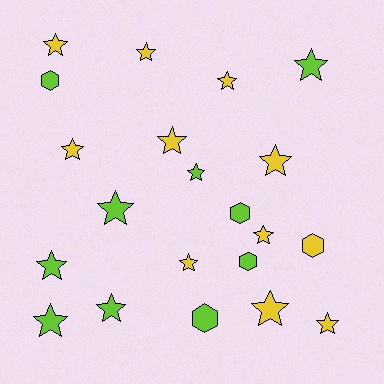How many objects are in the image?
There are 21 objects.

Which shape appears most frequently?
Star, with 16 objects.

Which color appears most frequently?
Yellow, with 11 objects.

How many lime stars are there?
There are 6 lime stars.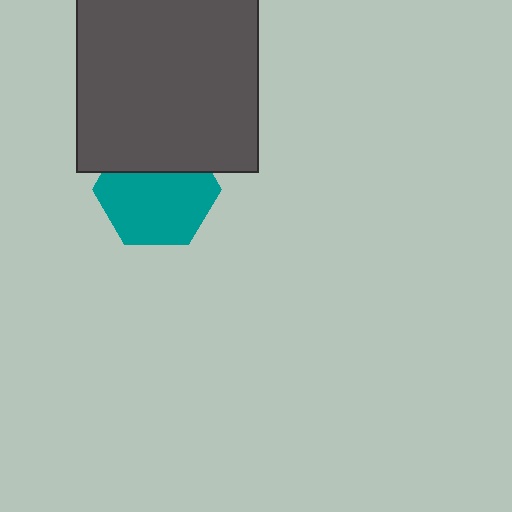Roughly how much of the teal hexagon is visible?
Most of it is visible (roughly 68%).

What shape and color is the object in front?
The object in front is a dark gray square.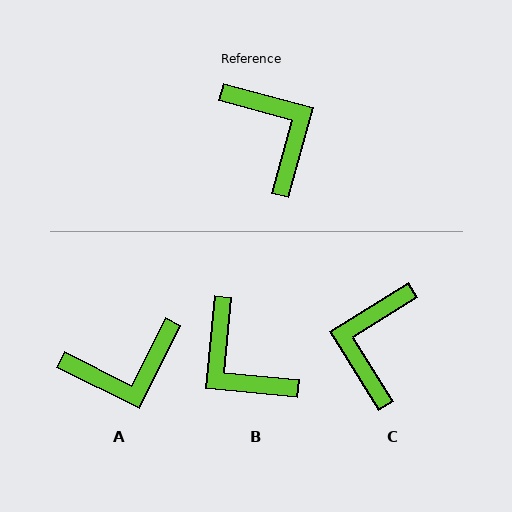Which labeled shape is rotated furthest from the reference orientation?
B, about 170 degrees away.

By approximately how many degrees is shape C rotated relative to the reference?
Approximately 137 degrees counter-clockwise.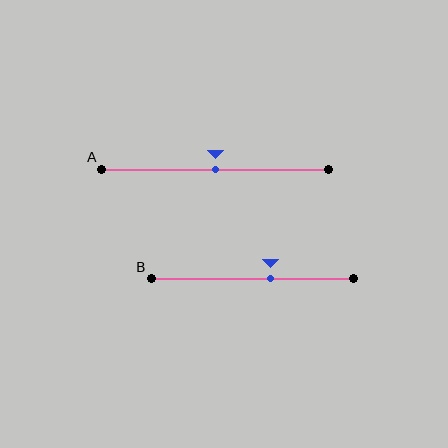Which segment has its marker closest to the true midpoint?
Segment A has its marker closest to the true midpoint.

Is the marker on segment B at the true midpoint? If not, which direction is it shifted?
No, the marker on segment B is shifted to the right by about 9% of the segment length.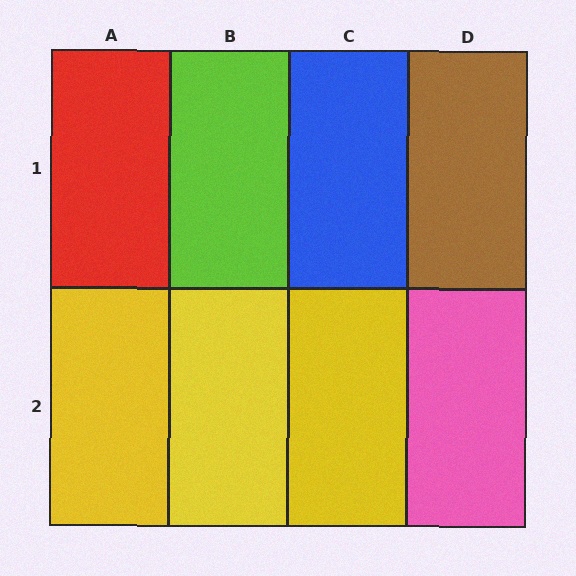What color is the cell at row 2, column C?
Yellow.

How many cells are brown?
1 cell is brown.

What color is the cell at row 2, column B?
Yellow.